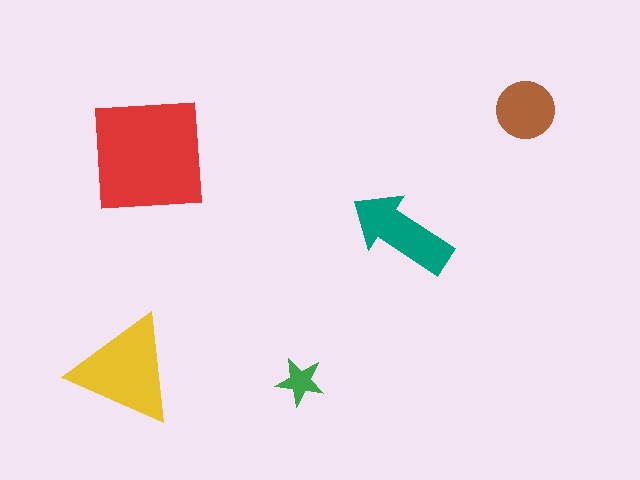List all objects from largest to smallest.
The red square, the yellow triangle, the teal arrow, the brown circle, the green star.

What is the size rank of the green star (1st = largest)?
5th.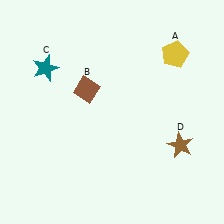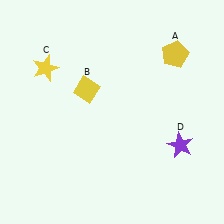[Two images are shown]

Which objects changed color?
B changed from brown to yellow. C changed from teal to yellow. D changed from brown to purple.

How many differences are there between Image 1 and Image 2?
There are 3 differences between the two images.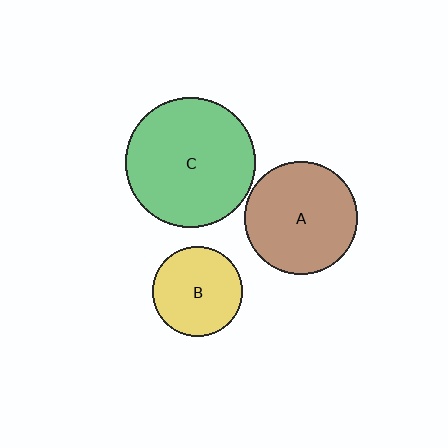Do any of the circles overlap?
No, none of the circles overlap.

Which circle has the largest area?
Circle C (green).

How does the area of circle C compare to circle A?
Approximately 1.3 times.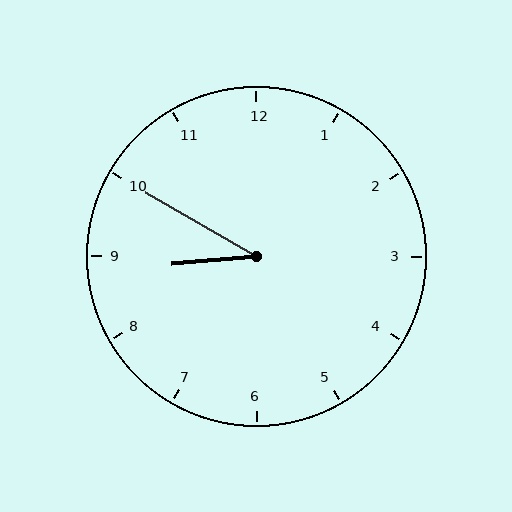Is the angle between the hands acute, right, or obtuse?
It is acute.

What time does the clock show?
8:50.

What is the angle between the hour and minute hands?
Approximately 35 degrees.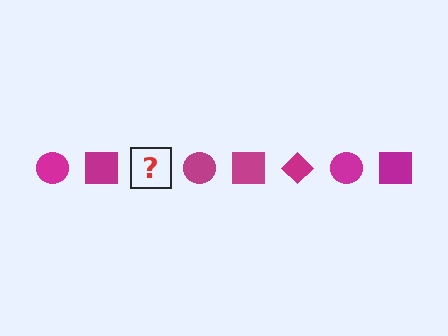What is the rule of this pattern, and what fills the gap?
The rule is that the pattern cycles through circle, square, diamond shapes in magenta. The gap should be filled with a magenta diamond.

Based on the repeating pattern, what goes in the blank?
The blank should be a magenta diamond.